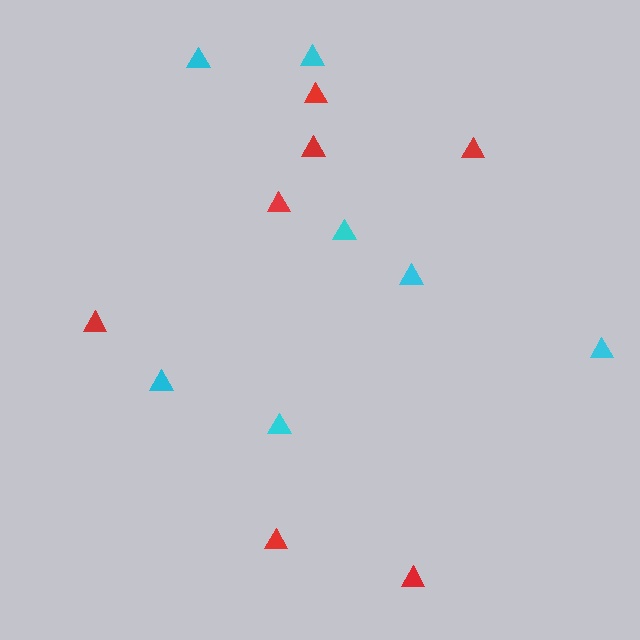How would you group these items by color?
There are 2 groups: one group of red triangles (7) and one group of cyan triangles (7).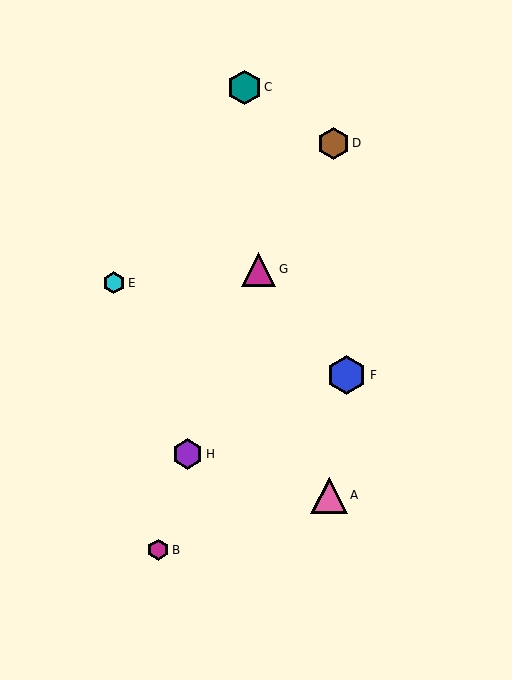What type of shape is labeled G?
Shape G is a magenta triangle.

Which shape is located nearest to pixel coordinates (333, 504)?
The pink triangle (labeled A) at (329, 496) is nearest to that location.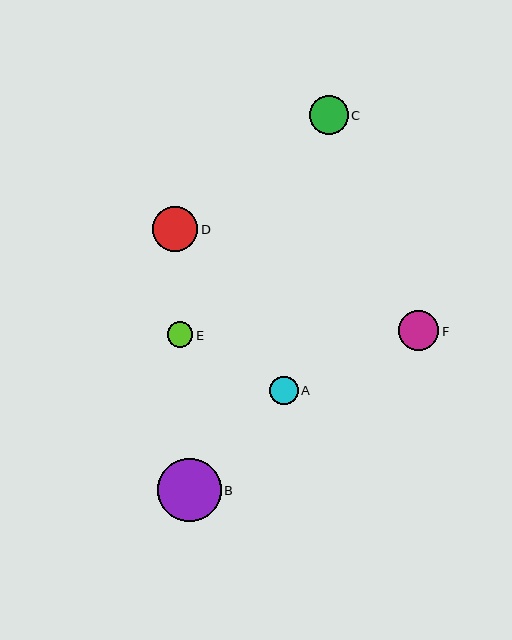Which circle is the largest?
Circle B is the largest with a size of approximately 63 pixels.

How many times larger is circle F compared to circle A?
Circle F is approximately 1.4 times the size of circle A.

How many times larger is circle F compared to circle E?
Circle F is approximately 1.6 times the size of circle E.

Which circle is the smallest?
Circle E is the smallest with a size of approximately 26 pixels.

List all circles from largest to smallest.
From largest to smallest: B, D, F, C, A, E.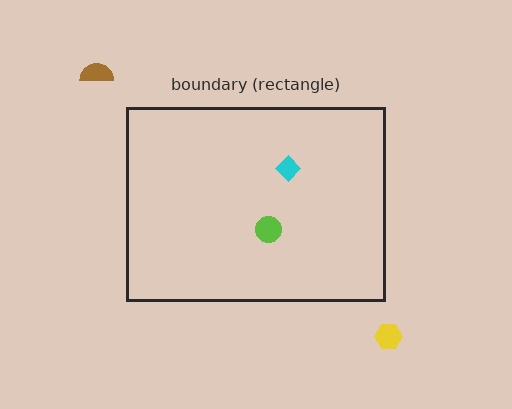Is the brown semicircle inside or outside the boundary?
Outside.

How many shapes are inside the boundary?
2 inside, 2 outside.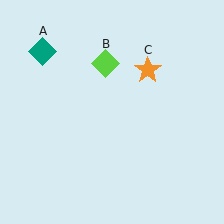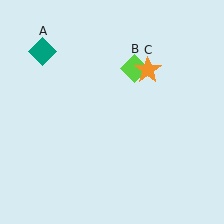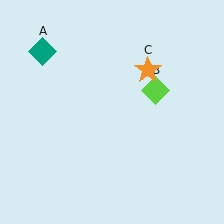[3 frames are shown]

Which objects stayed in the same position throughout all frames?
Teal diamond (object A) and orange star (object C) remained stationary.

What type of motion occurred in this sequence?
The lime diamond (object B) rotated clockwise around the center of the scene.